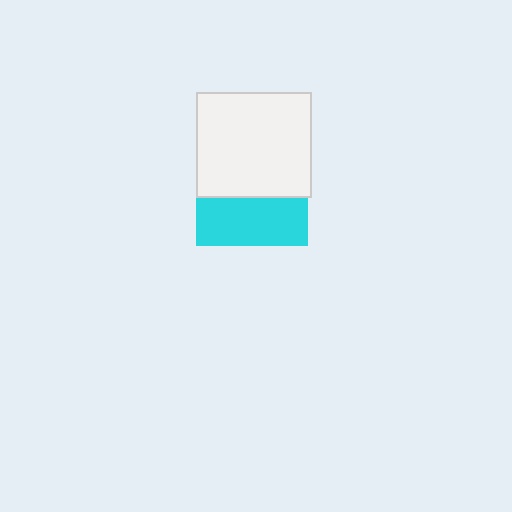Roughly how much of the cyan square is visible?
A small part of it is visible (roughly 43%).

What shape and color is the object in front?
The object in front is a white rectangle.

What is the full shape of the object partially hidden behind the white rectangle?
The partially hidden object is a cyan square.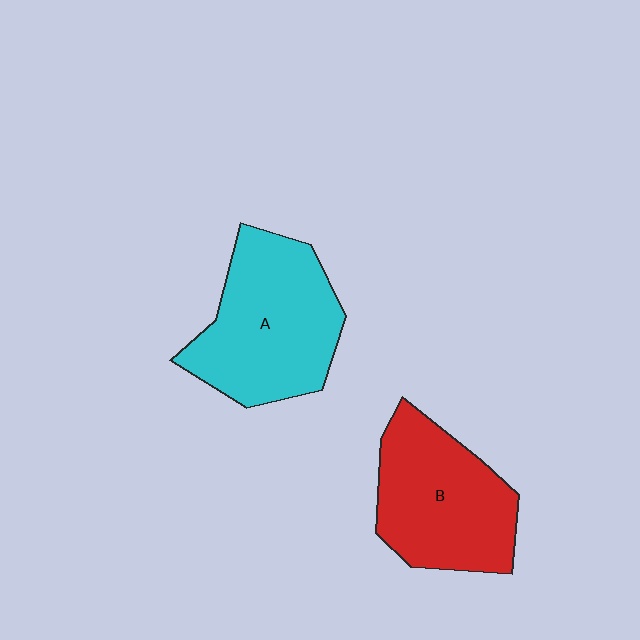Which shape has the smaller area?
Shape B (red).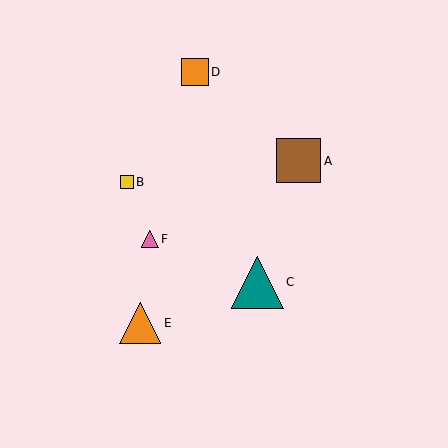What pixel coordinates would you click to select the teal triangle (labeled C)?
Click at (257, 282) to select the teal triangle C.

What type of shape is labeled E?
Shape E is an orange triangle.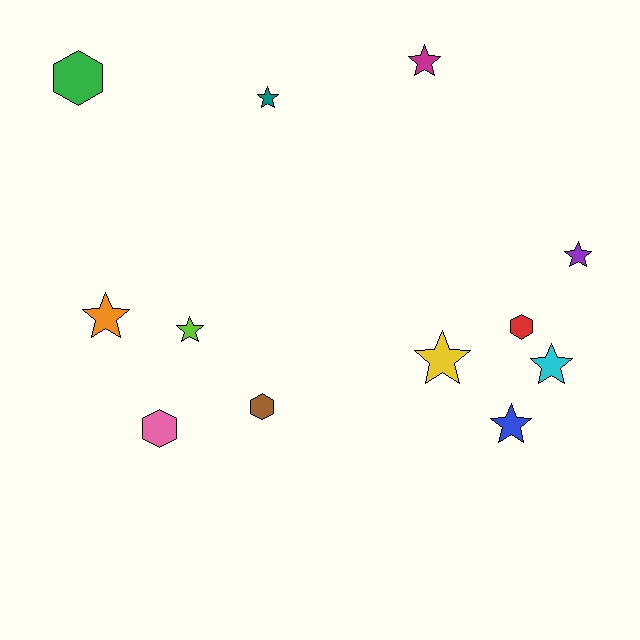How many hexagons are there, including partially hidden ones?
There are 4 hexagons.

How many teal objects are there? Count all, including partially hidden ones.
There is 1 teal object.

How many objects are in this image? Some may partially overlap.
There are 12 objects.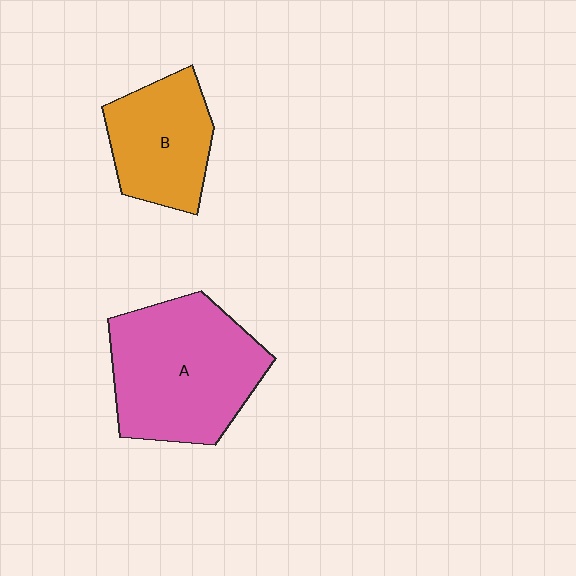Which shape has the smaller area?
Shape B (orange).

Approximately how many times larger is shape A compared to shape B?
Approximately 1.6 times.